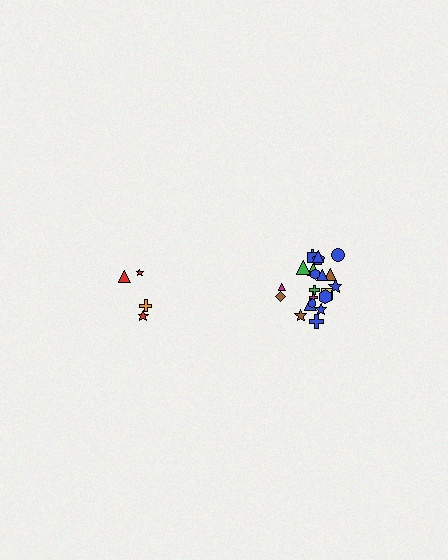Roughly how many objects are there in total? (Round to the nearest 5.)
Roughly 25 objects in total.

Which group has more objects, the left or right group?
The right group.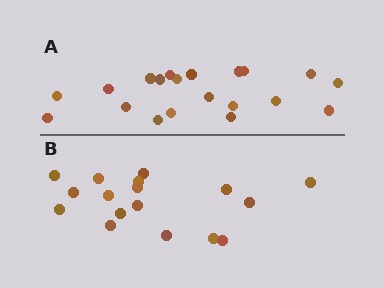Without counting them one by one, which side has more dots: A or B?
Region A (the top region) has more dots.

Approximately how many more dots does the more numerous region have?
Region A has just a few more — roughly 2 or 3 more dots than region B.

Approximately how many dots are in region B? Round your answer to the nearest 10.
About 20 dots. (The exact count is 17, which rounds to 20.)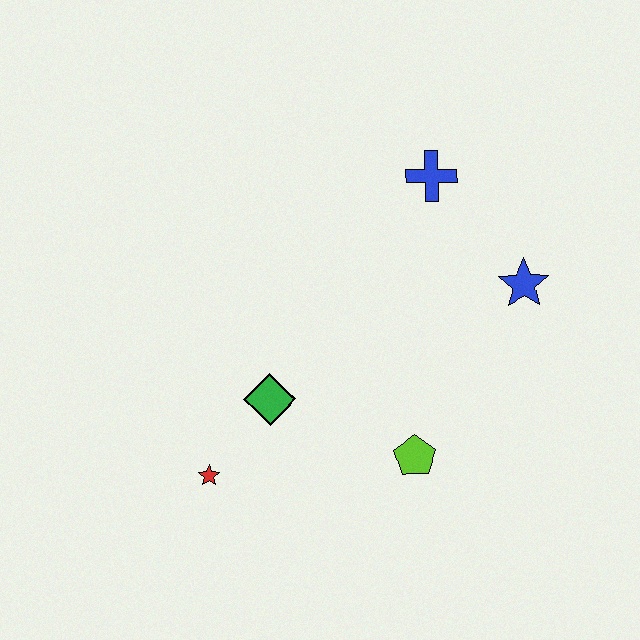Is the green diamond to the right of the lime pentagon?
No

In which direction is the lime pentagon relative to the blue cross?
The lime pentagon is below the blue cross.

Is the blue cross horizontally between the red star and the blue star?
Yes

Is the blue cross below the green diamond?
No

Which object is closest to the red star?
The green diamond is closest to the red star.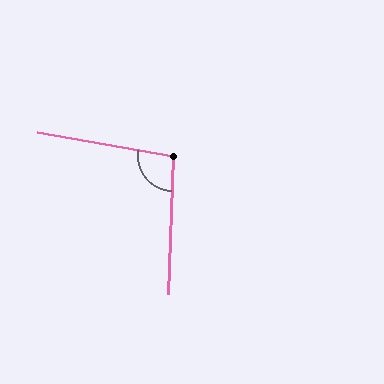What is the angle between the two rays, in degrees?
Approximately 98 degrees.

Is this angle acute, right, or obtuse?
It is obtuse.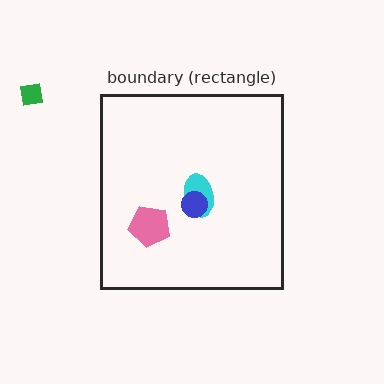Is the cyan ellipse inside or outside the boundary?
Inside.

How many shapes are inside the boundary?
3 inside, 1 outside.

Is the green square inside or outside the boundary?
Outside.